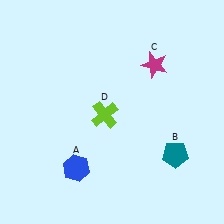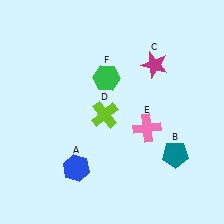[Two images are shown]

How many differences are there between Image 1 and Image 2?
There are 2 differences between the two images.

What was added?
A pink cross (E), a green hexagon (F) were added in Image 2.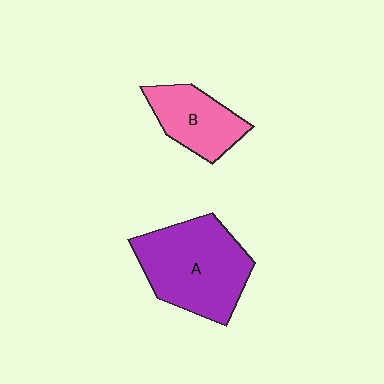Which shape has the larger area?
Shape A (purple).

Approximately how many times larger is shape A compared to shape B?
Approximately 1.8 times.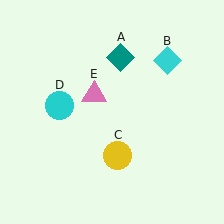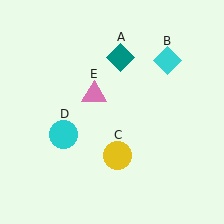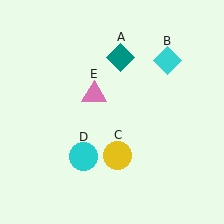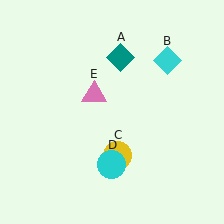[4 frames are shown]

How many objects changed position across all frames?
1 object changed position: cyan circle (object D).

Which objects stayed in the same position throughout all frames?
Teal diamond (object A) and cyan diamond (object B) and yellow circle (object C) and pink triangle (object E) remained stationary.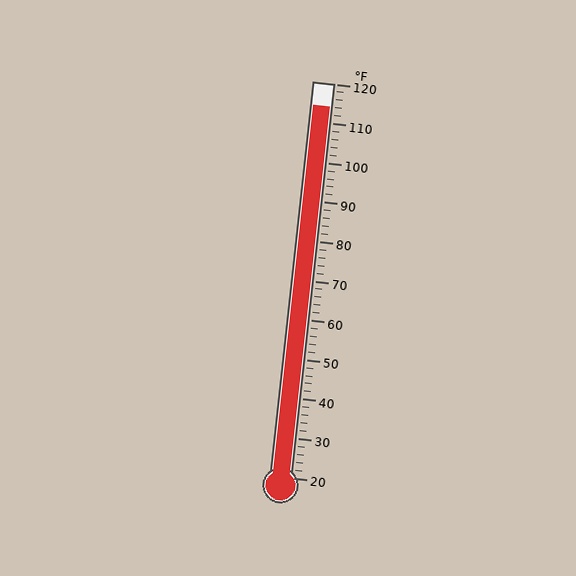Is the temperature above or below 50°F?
The temperature is above 50°F.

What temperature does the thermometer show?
The thermometer shows approximately 114°F.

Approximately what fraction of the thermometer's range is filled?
The thermometer is filled to approximately 95% of its range.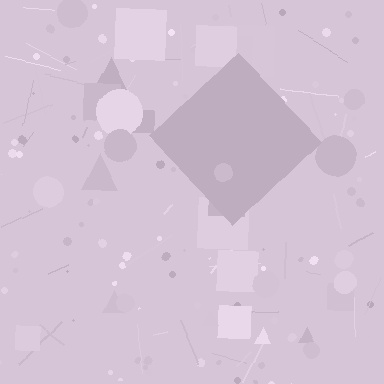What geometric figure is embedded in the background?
A diamond is embedded in the background.